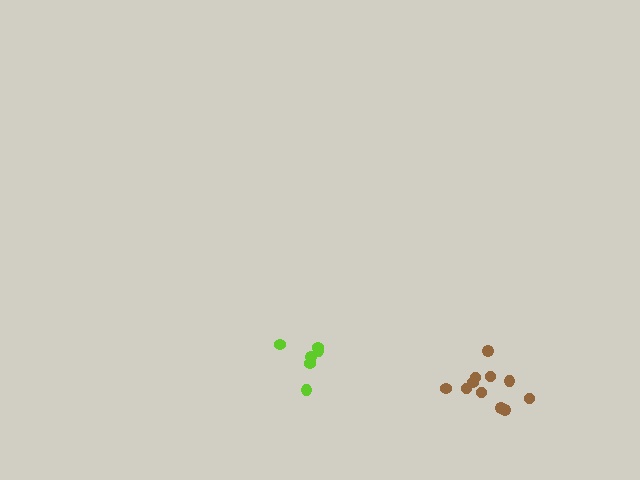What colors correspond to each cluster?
The clusters are colored: lime, brown.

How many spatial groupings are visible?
There are 2 spatial groupings.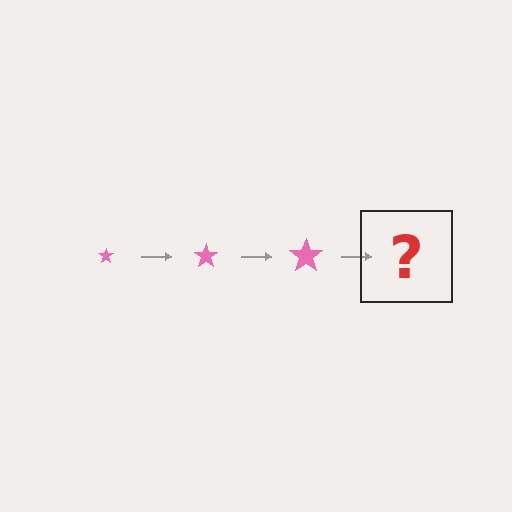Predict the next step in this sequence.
The next step is a pink star, larger than the previous one.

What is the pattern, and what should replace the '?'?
The pattern is that the star gets progressively larger each step. The '?' should be a pink star, larger than the previous one.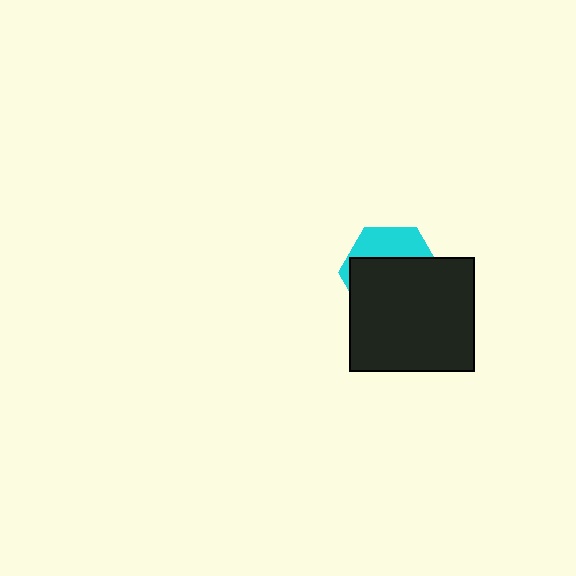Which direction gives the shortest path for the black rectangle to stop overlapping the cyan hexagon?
Moving down gives the shortest separation.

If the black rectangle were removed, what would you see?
You would see the complete cyan hexagon.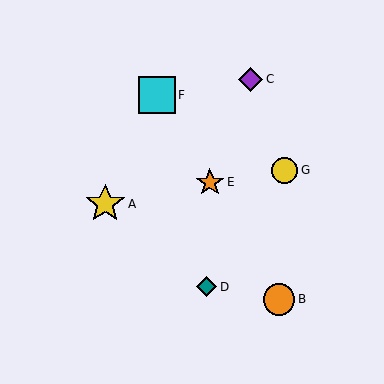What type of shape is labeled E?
Shape E is an orange star.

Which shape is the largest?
The yellow star (labeled A) is the largest.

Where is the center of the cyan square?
The center of the cyan square is at (157, 95).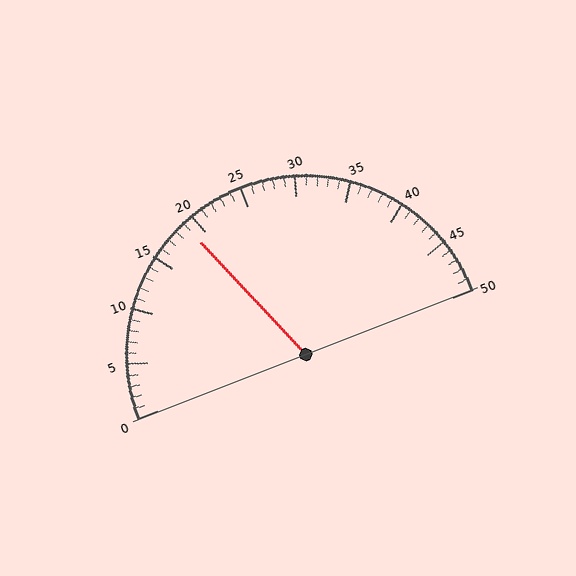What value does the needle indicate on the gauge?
The needle indicates approximately 19.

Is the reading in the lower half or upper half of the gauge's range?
The reading is in the lower half of the range (0 to 50).